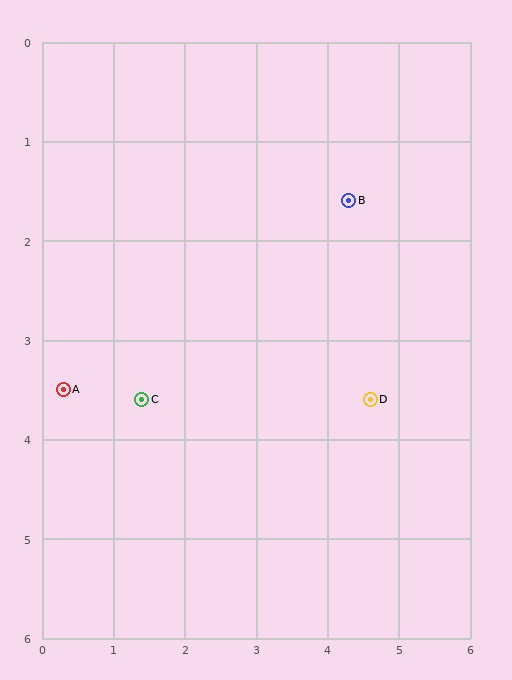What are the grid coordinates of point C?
Point C is at approximately (1.4, 3.6).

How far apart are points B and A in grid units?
Points B and A are about 4.4 grid units apart.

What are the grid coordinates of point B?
Point B is at approximately (4.3, 1.6).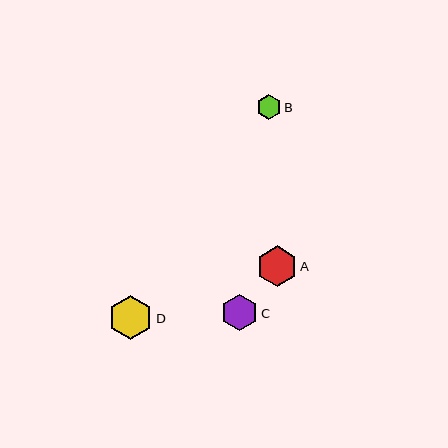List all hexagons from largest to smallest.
From largest to smallest: D, A, C, B.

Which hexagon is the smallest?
Hexagon B is the smallest with a size of approximately 25 pixels.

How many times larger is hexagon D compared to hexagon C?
Hexagon D is approximately 1.2 times the size of hexagon C.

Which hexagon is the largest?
Hexagon D is the largest with a size of approximately 44 pixels.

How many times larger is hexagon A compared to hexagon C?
Hexagon A is approximately 1.1 times the size of hexagon C.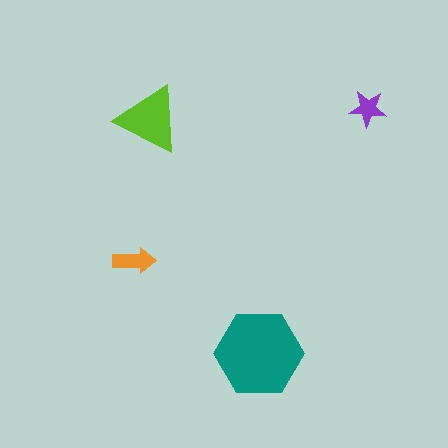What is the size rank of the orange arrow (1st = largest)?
3rd.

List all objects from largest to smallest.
The teal hexagon, the lime triangle, the orange arrow, the purple star.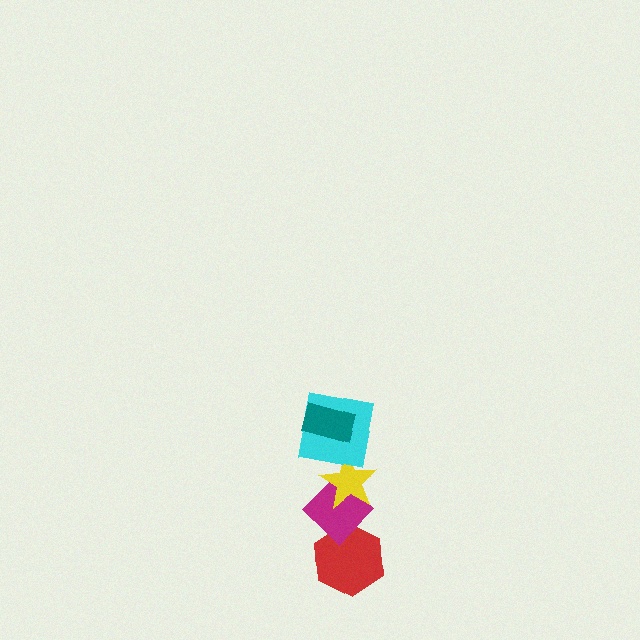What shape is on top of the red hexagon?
The magenta diamond is on top of the red hexagon.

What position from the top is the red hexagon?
The red hexagon is 5th from the top.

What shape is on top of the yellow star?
The cyan square is on top of the yellow star.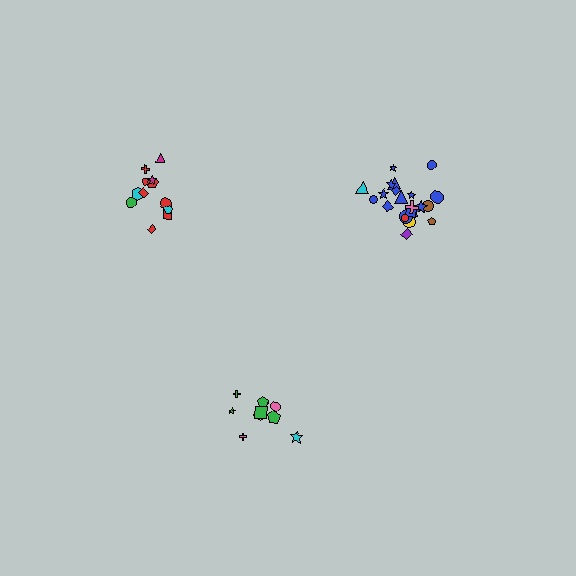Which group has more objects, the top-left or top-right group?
The top-right group.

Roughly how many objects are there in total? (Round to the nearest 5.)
Roughly 45 objects in total.